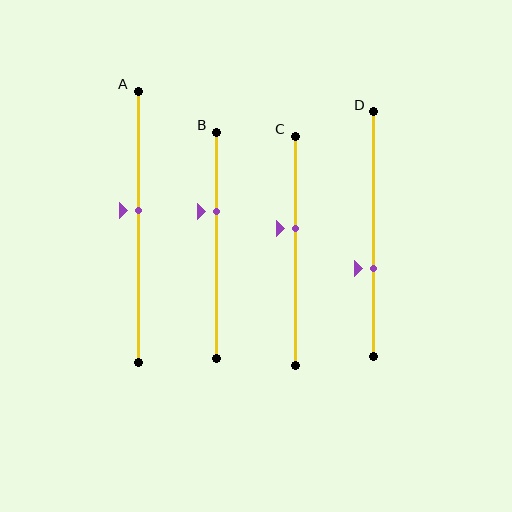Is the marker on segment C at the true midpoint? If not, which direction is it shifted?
No, the marker on segment C is shifted upward by about 10% of the segment length.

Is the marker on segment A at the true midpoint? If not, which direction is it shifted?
No, the marker on segment A is shifted upward by about 6% of the segment length.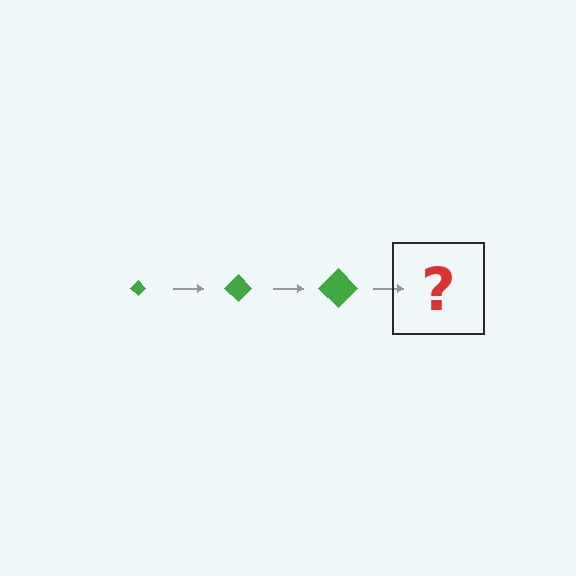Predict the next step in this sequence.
The next step is a green diamond, larger than the previous one.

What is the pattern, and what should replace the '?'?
The pattern is that the diamond gets progressively larger each step. The '?' should be a green diamond, larger than the previous one.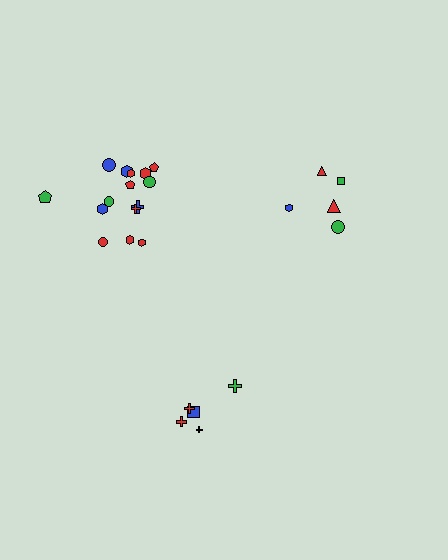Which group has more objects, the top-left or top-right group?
The top-left group.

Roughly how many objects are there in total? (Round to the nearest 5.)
Roughly 25 objects in total.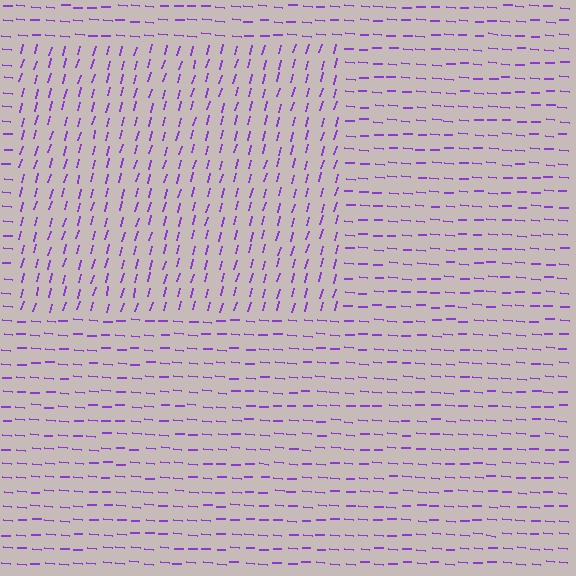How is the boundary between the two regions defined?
The boundary is defined purely by a change in line orientation (approximately 79 degrees difference). All lines are the same color and thickness.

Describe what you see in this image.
The image is filled with small purple line segments. A rectangle region in the image has lines oriented differently from the surrounding lines, creating a visible texture boundary.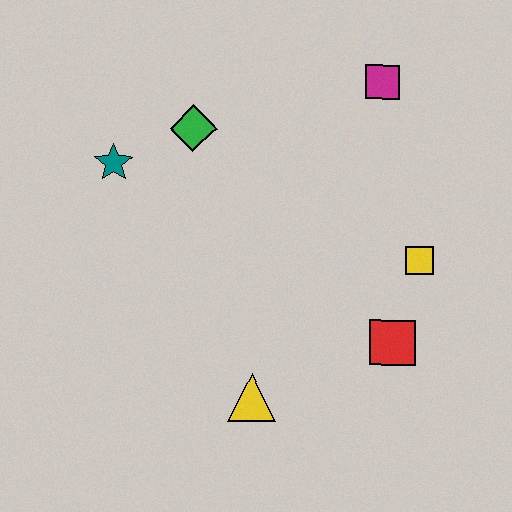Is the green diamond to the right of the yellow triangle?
No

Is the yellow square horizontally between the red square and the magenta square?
No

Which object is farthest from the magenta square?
The yellow triangle is farthest from the magenta square.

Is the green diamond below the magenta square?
Yes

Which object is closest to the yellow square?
The red square is closest to the yellow square.